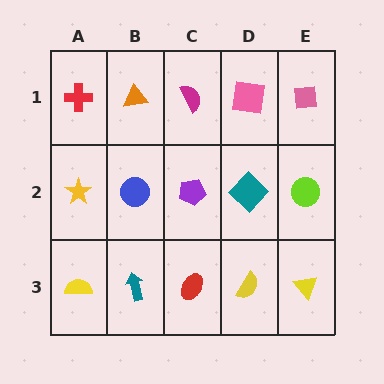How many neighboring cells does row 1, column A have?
2.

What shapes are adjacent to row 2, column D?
A pink square (row 1, column D), a yellow semicircle (row 3, column D), a purple pentagon (row 2, column C), a lime circle (row 2, column E).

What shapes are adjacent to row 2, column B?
An orange triangle (row 1, column B), a teal arrow (row 3, column B), a yellow star (row 2, column A), a purple pentagon (row 2, column C).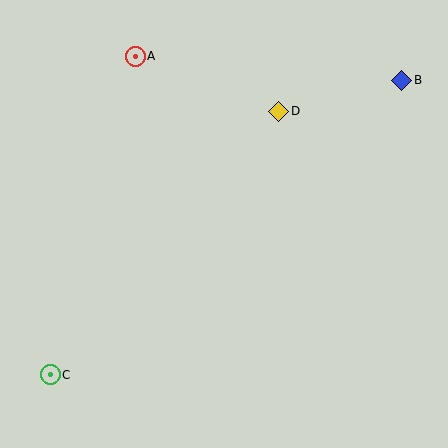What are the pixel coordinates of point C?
Point C is at (50, 375).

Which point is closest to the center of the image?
Point D at (279, 111) is closest to the center.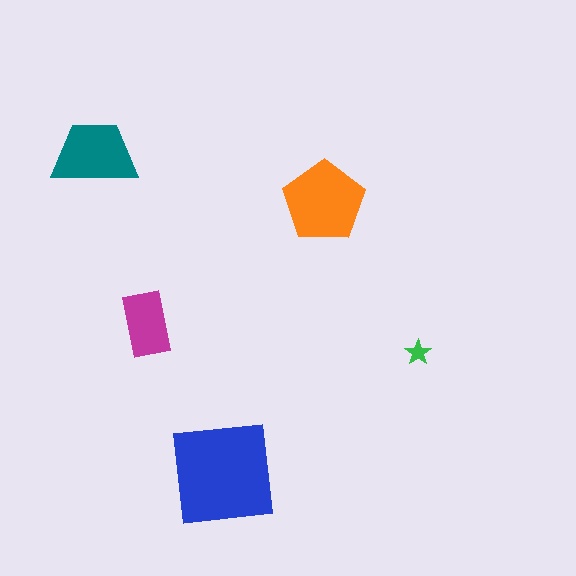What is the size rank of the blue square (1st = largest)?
1st.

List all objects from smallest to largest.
The green star, the magenta rectangle, the teal trapezoid, the orange pentagon, the blue square.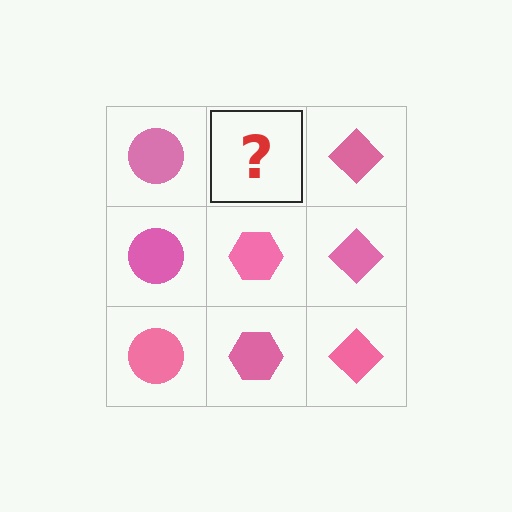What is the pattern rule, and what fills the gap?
The rule is that each column has a consistent shape. The gap should be filled with a pink hexagon.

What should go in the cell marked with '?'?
The missing cell should contain a pink hexagon.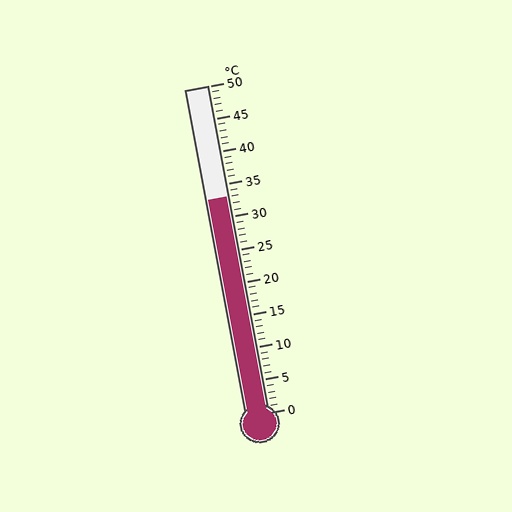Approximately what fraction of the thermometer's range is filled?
The thermometer is filled to approximately 65% of its range.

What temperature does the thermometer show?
The thermometer shows approximately 33°C.